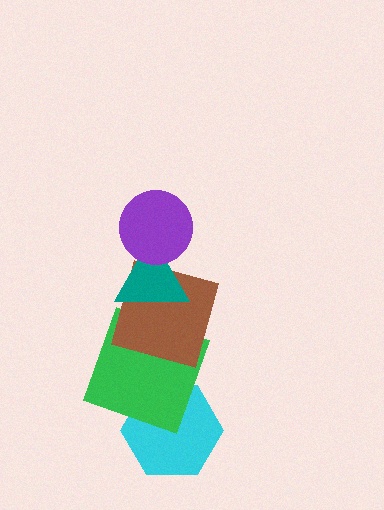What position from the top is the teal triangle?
The teal triangle is 2nd from the top.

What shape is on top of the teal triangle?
The purple circle is on top of the teal triangle.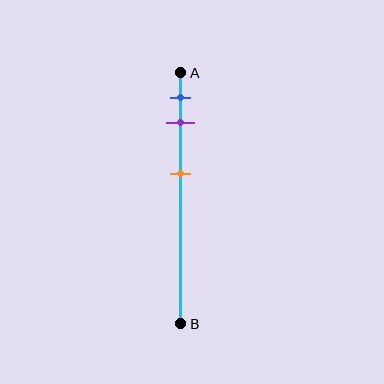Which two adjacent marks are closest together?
The blue and purple marks are the closest adjacent pair.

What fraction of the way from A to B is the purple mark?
The purple mark is approximately 20% (0.2) of the way from A to B.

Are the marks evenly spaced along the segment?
No, the marks are not evenly spaced.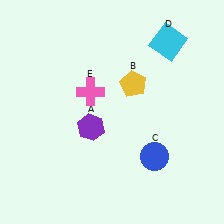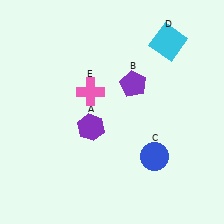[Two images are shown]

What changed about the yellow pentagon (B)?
In Image 1, B is yellow. In Image 2, it changed to purple.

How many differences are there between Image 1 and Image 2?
There is 1 difference between the two images.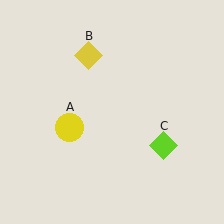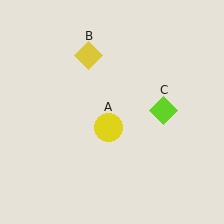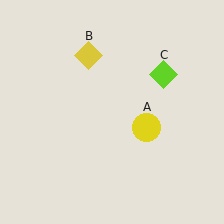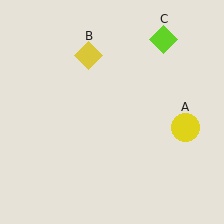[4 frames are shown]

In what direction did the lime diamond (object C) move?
The lime diamond (object C) moved up.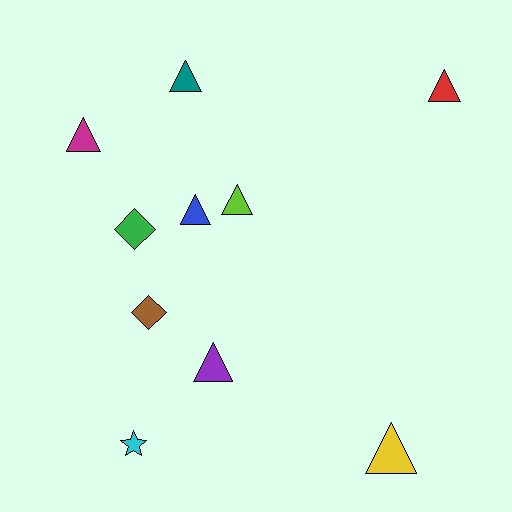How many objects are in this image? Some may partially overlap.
There are 10 objects.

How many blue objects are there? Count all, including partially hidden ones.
There is 1 blue object.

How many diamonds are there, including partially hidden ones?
There are 2 diamonds.